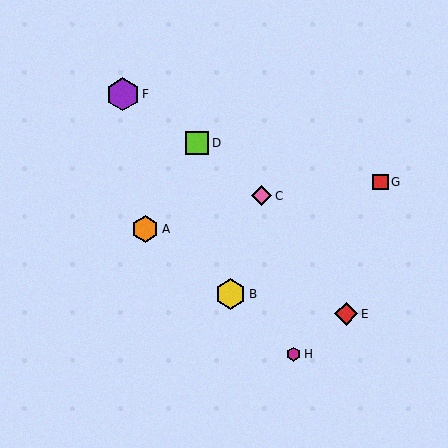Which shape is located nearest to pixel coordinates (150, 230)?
The orange hexagon (labeled A) at (145, 229) is nearest to that location.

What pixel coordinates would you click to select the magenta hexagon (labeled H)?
Click at (294, 354) to select the magenta hexagon H.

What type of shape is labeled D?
Shape D is a lime square.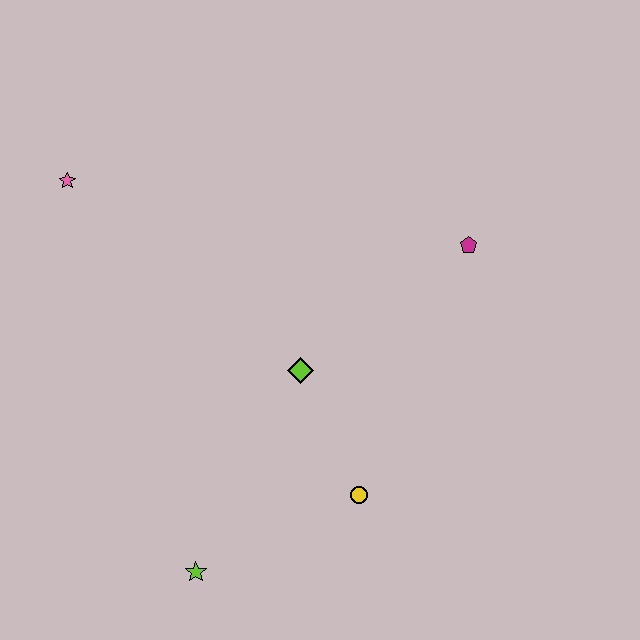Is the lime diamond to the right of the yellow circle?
No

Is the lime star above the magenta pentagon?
No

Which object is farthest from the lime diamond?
The pink star is farthest from the lime diamond.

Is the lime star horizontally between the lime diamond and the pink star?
Yes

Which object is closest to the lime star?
The yellow circle is closest to the lime star.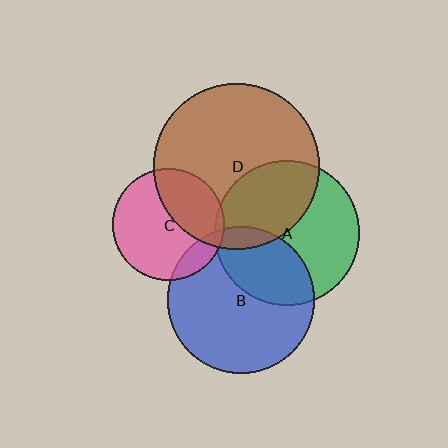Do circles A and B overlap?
Yes.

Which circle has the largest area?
Circle D (brown).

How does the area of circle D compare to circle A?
Approximately 1.3 times.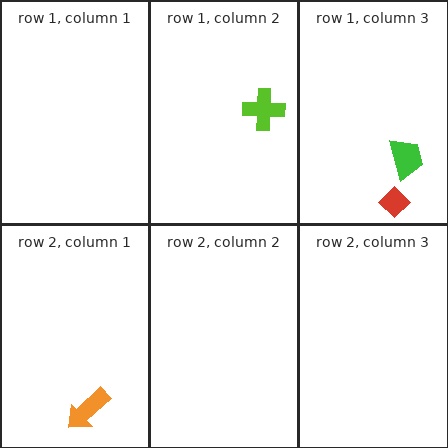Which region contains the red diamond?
The row 1, column 3 region.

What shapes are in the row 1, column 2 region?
The lime cross.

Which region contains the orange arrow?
The row 2, column 1 region.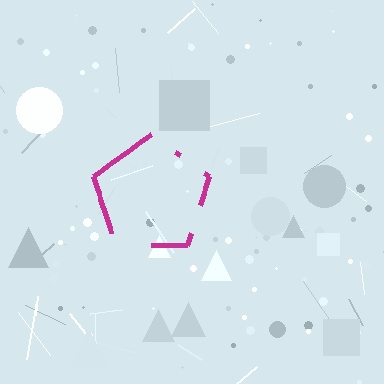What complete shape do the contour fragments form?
The contour fragments form a pentagon.